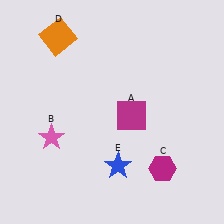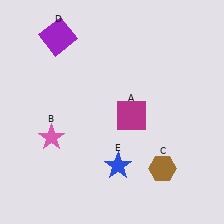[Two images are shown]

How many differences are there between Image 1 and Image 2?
There are 2 differences between the two images.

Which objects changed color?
C changed from magenta to brown. D changed from orange to purple.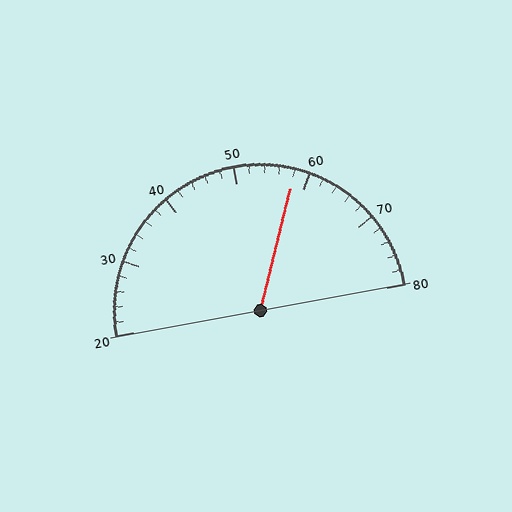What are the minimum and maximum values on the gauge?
The gauge ranges from 20 to 80.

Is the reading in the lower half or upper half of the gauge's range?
The reading is in the upper half of the range (20 to 80).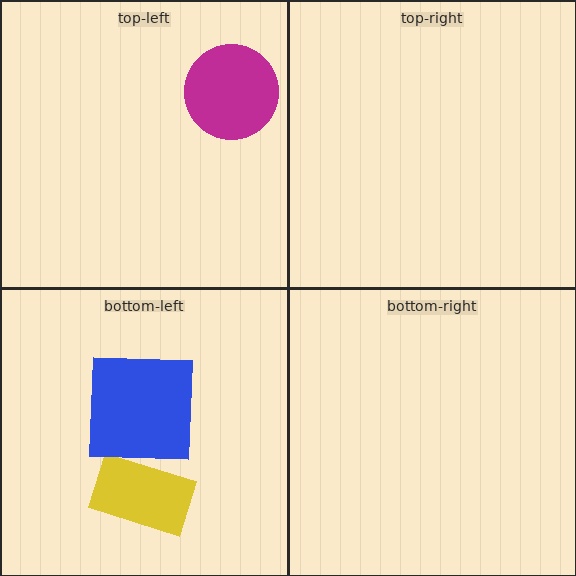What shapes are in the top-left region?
The magenta circle.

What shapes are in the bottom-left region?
The yellow rectangle, the blue square.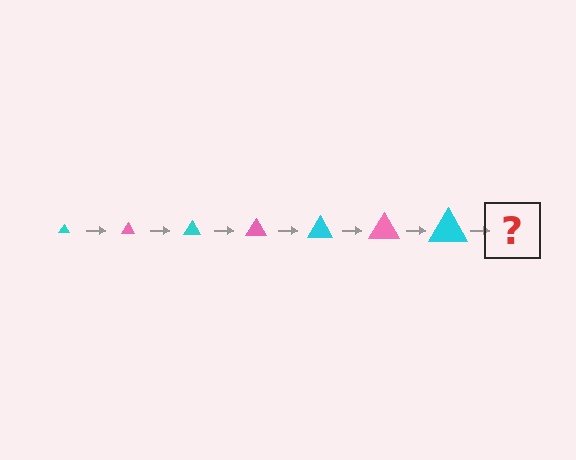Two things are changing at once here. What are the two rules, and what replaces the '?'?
The two rules are that the triangle grows larger each step and the color cycles through cyan and pink. The '?' should be a pink triangle, larger than the previous one.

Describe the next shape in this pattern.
It should be a pink triangle, larger than the previous one.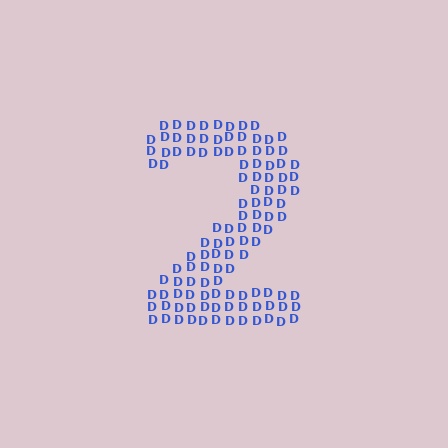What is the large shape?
The large shape is the digit 2.